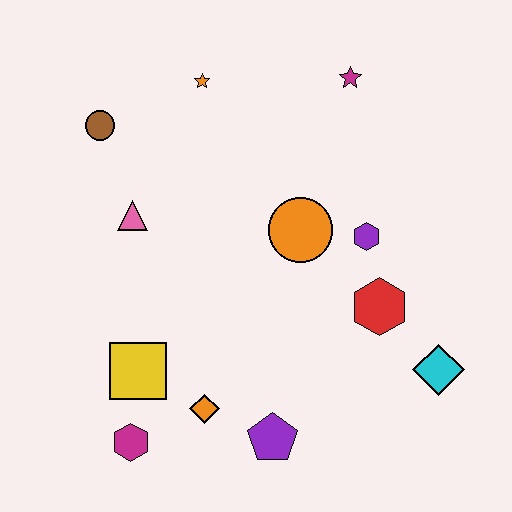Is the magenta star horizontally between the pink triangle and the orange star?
No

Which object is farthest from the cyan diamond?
The brown circle is farthest from the cyan diamond.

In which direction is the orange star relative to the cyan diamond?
The orange star is above the cyan diamond.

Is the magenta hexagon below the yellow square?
Yes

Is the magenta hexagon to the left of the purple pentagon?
Yes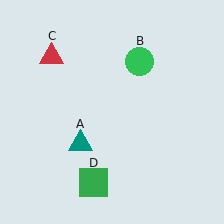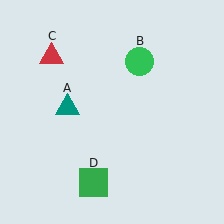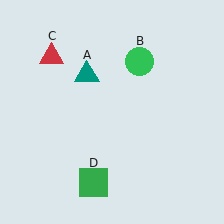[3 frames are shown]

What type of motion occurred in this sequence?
The teal triangle (object A) rotated clockwise around the center of the scene.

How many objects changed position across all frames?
1 object changed position: teal triangle (object A).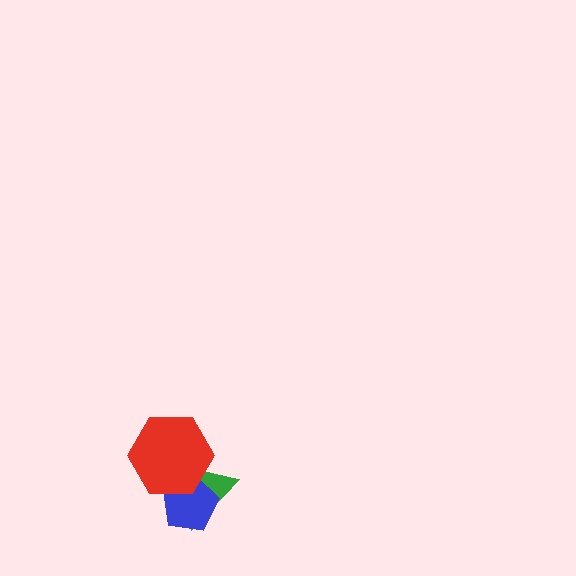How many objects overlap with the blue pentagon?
2 objects overlap with the blue pentagon.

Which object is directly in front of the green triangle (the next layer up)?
The blue pentagon is directly in front of the green triangle.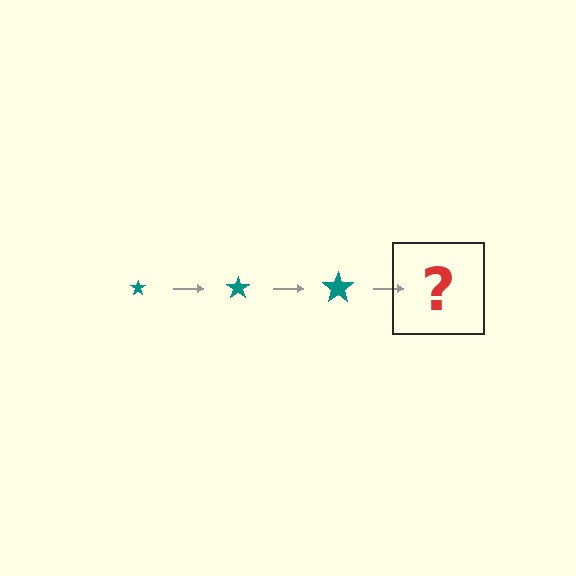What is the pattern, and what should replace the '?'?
The pattern is that the star gets progressively larger each step. The '?' should be a teal star, larger than the previous one.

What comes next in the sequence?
The next element should be a teal star, larger than the previous one.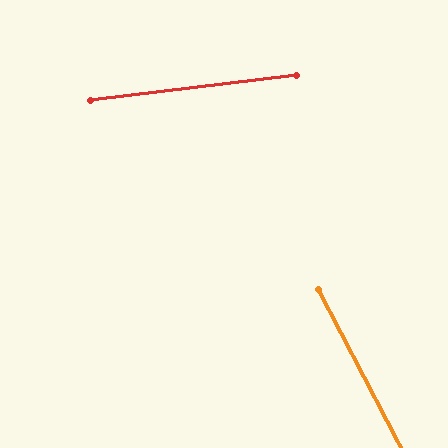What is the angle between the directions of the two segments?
Approximately 70 degrees.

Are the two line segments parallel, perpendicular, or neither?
Neither parallel nor perpendicular — they differ by about 70°.